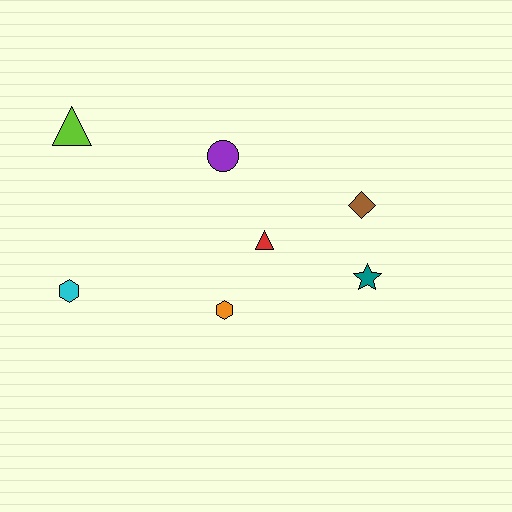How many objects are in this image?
There are 7 objects.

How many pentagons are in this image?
There are no pentagons.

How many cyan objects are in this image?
There is 1 cyan object.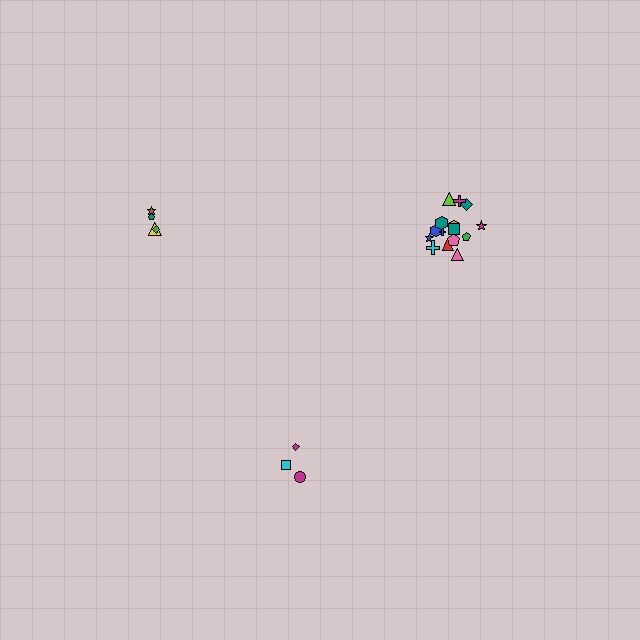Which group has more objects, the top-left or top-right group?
The top-right group.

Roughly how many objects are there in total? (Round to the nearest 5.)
Roughly 20 objects in total.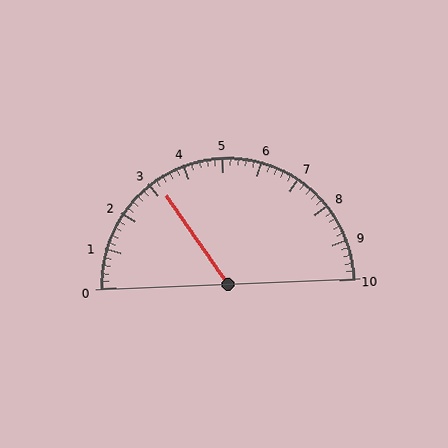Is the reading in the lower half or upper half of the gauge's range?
The reading is in the lower half of the range (0 to 10).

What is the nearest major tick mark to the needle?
The nearest major tick mark is 3.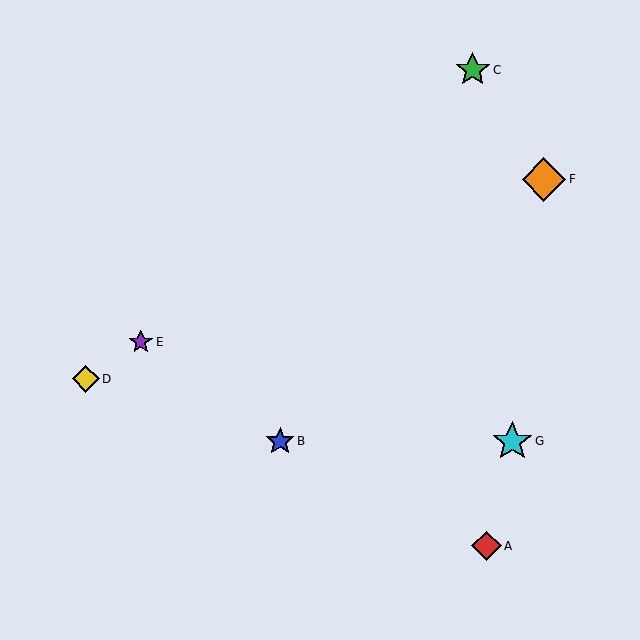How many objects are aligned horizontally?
2 objects (B, G) are aligned horizontally.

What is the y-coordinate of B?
Object B is at y≈441.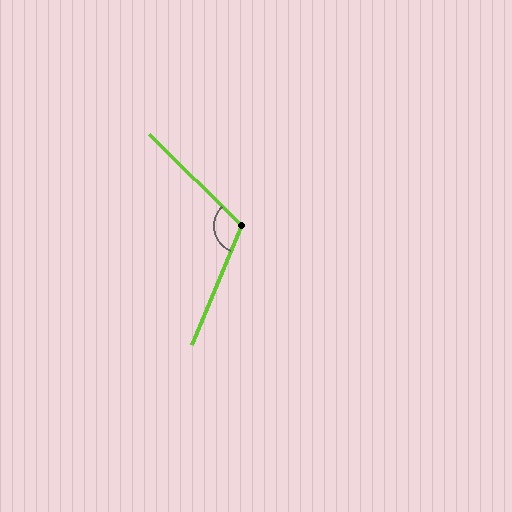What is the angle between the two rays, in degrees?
Approximately 112 degrees.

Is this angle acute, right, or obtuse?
It is obtuse.